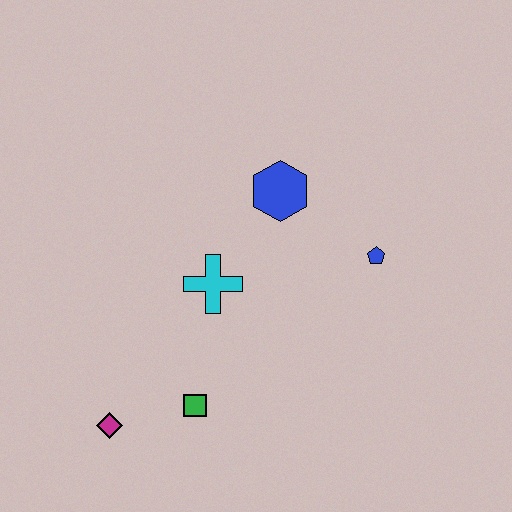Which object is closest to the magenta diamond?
The green square is closest to the magenta diamond.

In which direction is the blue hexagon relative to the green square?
The blue hexagon is above the green square.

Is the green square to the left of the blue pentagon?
Yes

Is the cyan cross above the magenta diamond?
Yes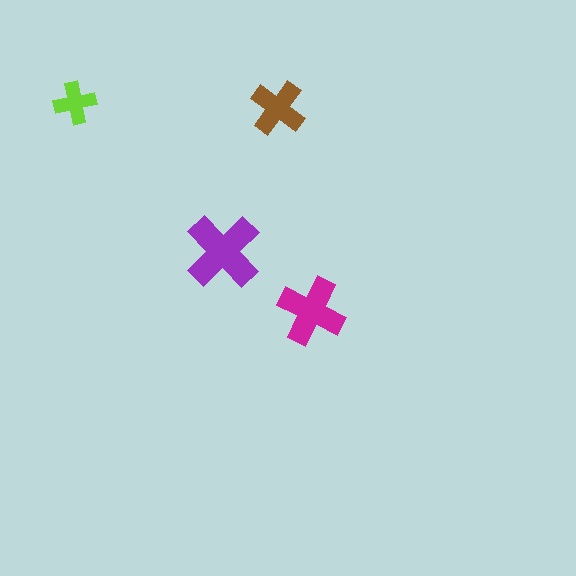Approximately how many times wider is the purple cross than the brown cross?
About 1.5 times wider.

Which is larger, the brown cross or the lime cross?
The brown one.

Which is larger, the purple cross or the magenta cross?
The purple one.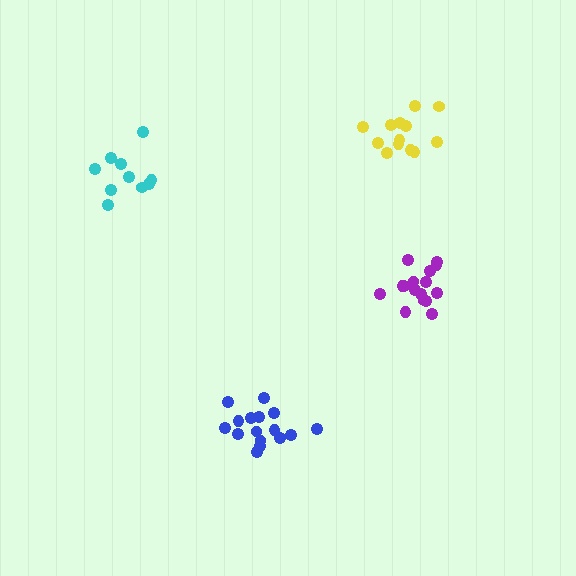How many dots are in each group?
Group 1: 10 dots, Group 2: 16 dots, Group 3: 13 dots, Group 4: 16 dots (55 total).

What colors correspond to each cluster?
The clusters are colored: cyan, blue, yellow, purple.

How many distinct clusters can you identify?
There are 4 distinct clusters.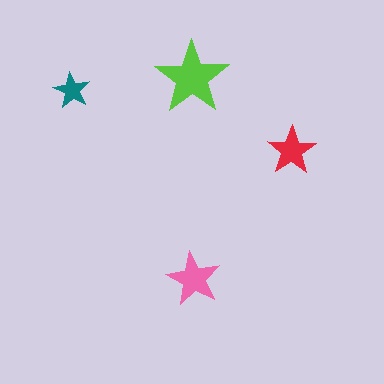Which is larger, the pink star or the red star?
The pink one.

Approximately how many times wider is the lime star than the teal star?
About 2 times wider.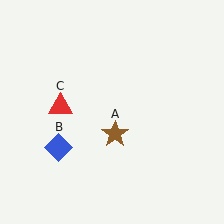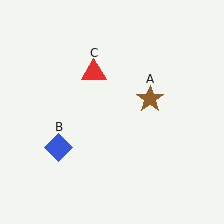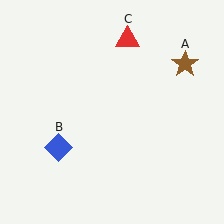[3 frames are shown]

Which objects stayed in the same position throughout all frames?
Blue diamond (object B) remained stationary.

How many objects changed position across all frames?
2 objects changed position: brown star (object A), red triangle (object C).